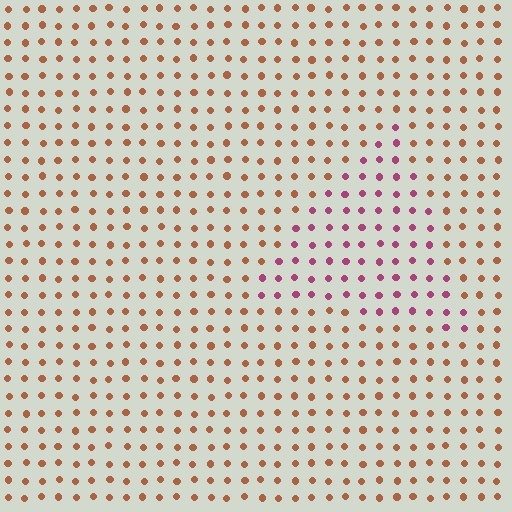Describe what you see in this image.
The image is filled with small brown elements in a uniform arrangement. A triangle-shaped region is visible where the elements are tinted to a slightly different hue, forming a subtle color boundary.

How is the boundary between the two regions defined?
The boundary is defined purely by a slight shift in hue (about 51 degrees). Spacing, size, and orientation are identical on both sides.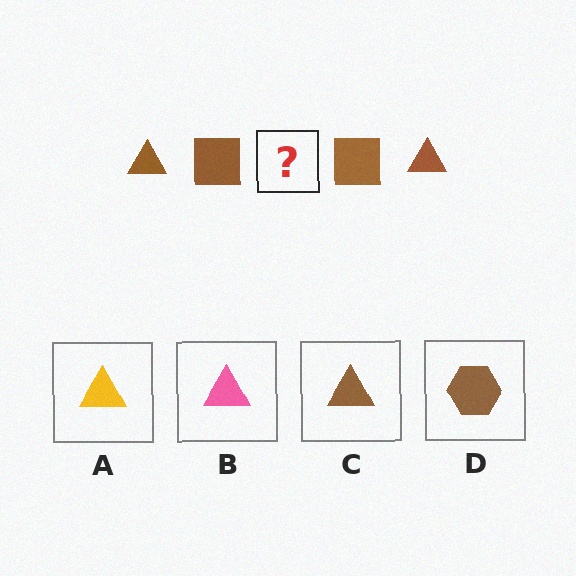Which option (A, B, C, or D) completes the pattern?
C.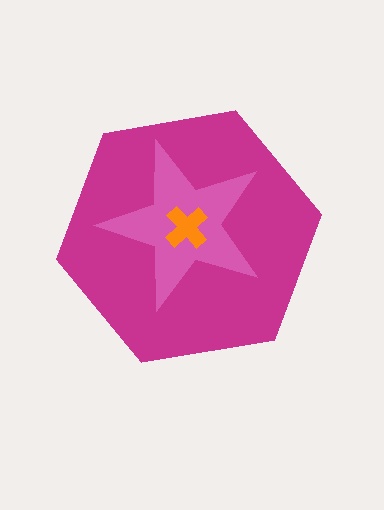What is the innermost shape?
The orange cross.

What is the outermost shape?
The magenta hexagon.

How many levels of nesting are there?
3.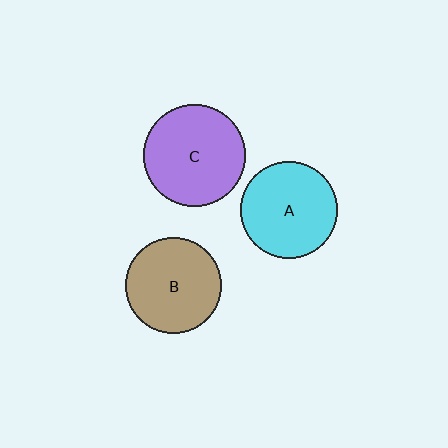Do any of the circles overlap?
No, none of the circles overlap.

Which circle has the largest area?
Circle C (purple).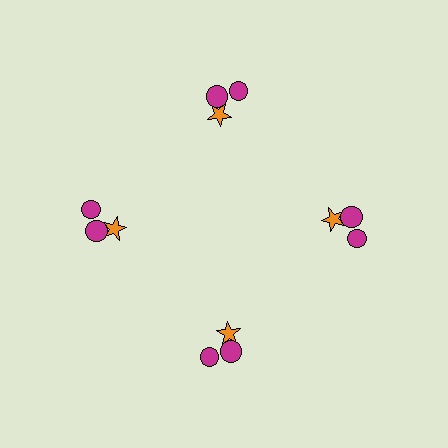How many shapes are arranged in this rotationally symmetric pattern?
There are 12 shapes, arranged in 4 groups of 3.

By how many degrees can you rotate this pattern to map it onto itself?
The pattern maps onto itself every 90 degrees of rotation.